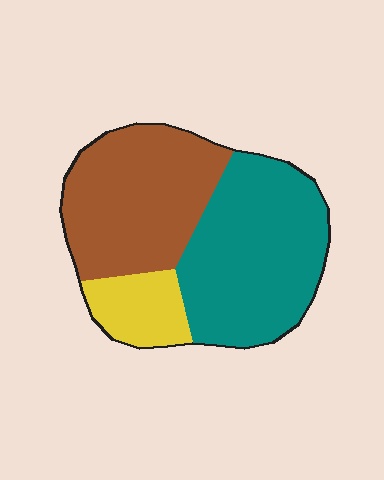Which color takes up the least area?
Yellow, at roughly 15%.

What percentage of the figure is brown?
Brown covers 40% of the figure.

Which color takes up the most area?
Teal, at roughly 45%.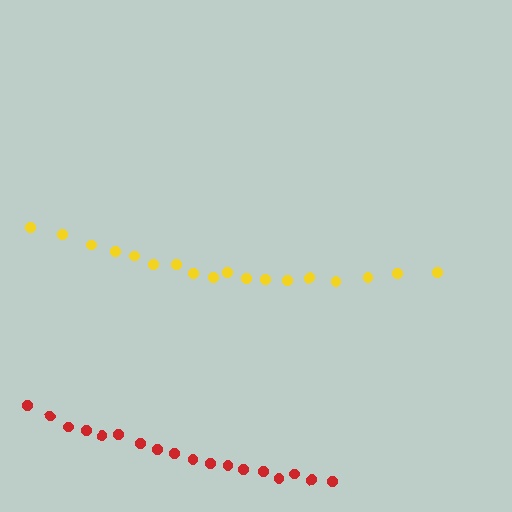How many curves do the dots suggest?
There are 2 distinct paths.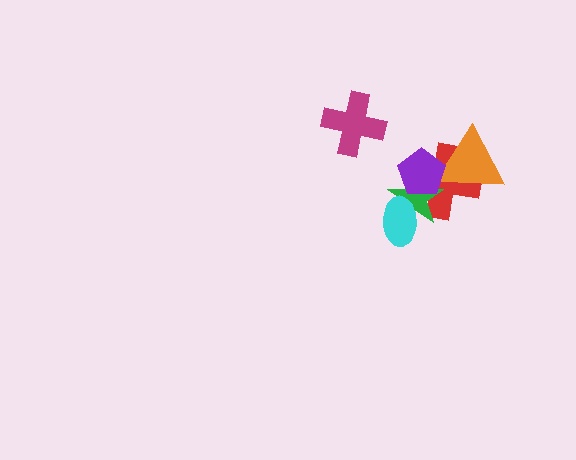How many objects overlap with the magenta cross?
0 objects overlap with the magenta cross.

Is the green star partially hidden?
Yes, it is partially covered by another shape.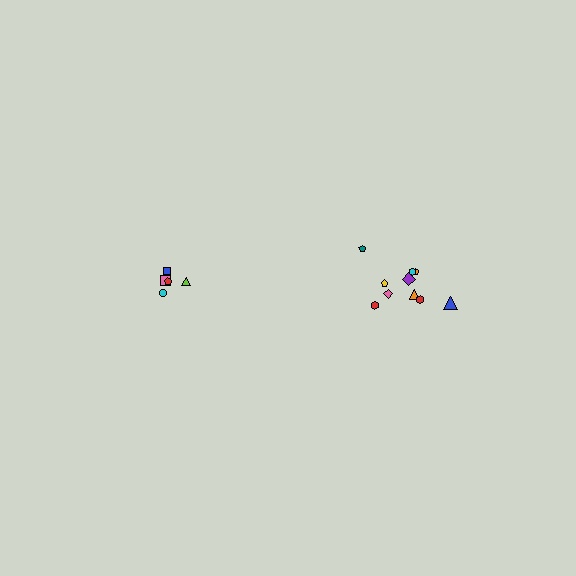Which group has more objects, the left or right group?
The right group.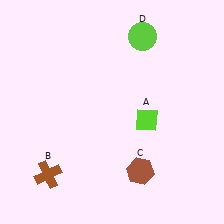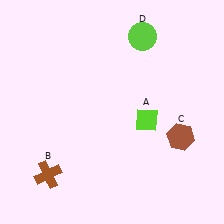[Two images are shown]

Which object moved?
The brown hexagon (C) moved right.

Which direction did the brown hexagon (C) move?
The brown hexagon (C) moved right.